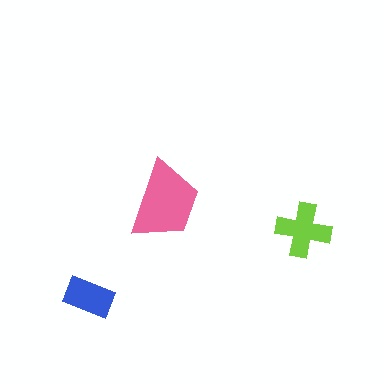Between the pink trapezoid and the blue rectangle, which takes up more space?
The pink trapezoid.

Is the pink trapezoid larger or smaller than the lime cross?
Larger.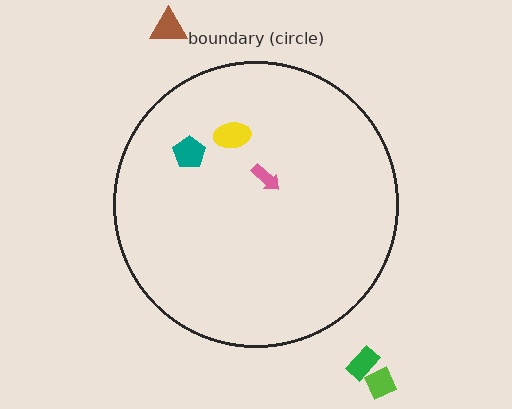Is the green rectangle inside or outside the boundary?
Outside.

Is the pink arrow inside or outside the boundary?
Inside.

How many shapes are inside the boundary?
3 inside, 3 outside.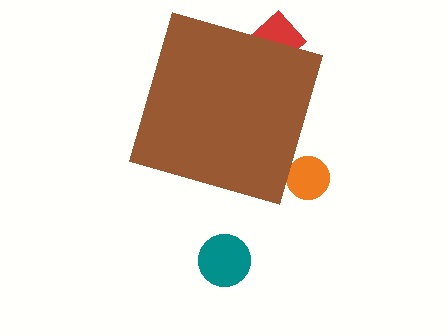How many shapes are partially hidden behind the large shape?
2 shapes are partially hidden.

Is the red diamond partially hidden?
Yes, the red diamond is partially hidden behind the brown diamond.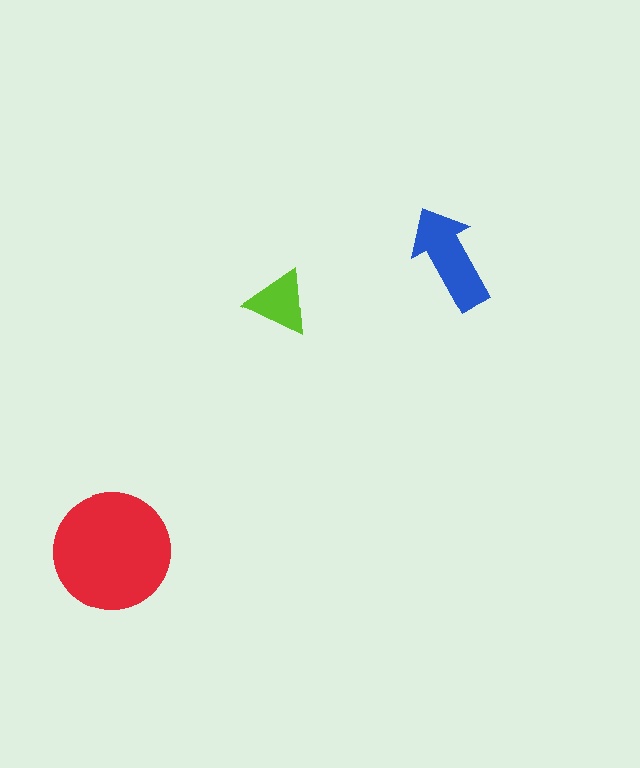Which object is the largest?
The red circle.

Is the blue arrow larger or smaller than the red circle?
Smaller.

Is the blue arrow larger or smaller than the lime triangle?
Larger.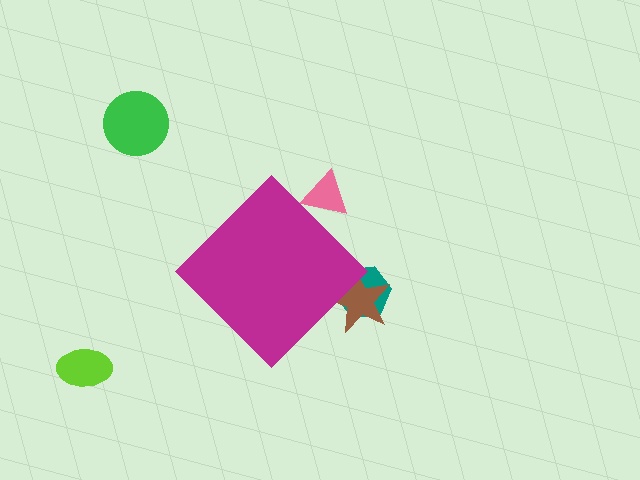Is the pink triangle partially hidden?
Yes, the pink triangle is partially hidden behind the magenta diamond.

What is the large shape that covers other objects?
A magenta diamond.